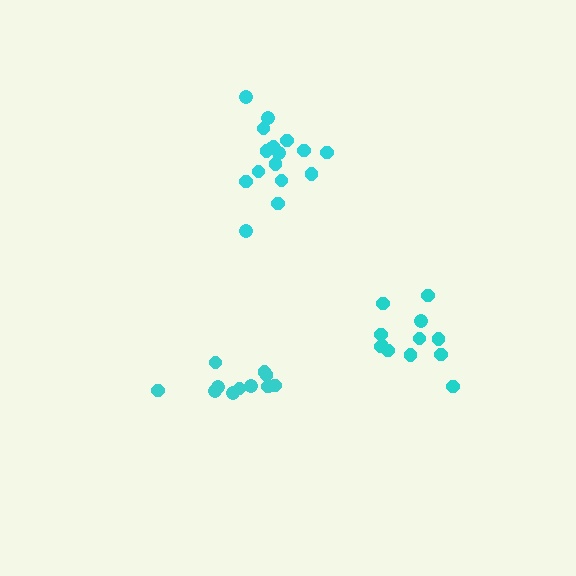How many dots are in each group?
Group 1: 11 dots, Group 2: 12 dots, Group 3: 17 dots (40 total).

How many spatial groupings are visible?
There are 3 spatial groupings.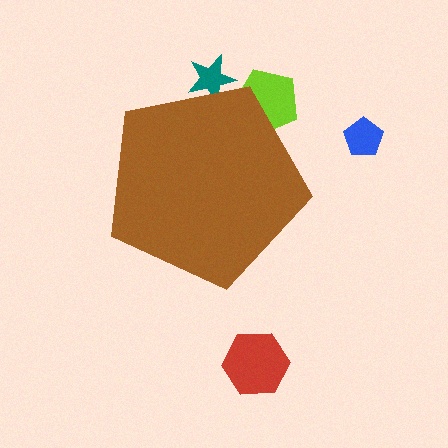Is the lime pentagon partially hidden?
Yes, the lime pentagon is partially hidden behind the brown pentagon.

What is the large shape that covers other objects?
A brown pentagon.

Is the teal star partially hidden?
Yes, the teal star is partially hidden behind the brown pentagon.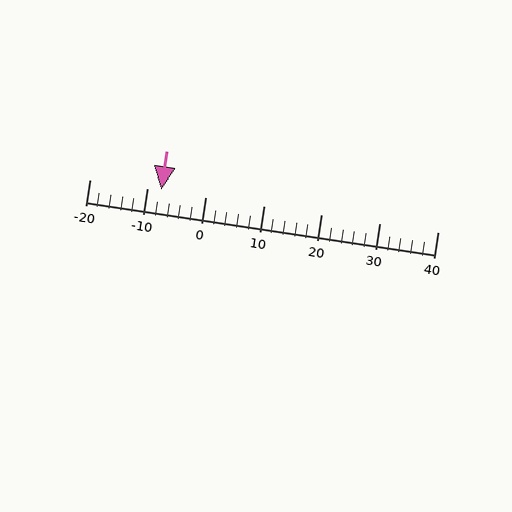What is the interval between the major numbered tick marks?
The major tick marks are spaced 10 units apart.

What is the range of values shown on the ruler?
The ruler shows values from -20 to 40.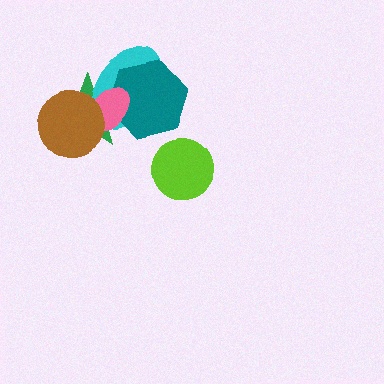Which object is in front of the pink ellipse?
The brown circle is in front of the pink ellipse.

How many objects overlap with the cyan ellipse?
4 objects overlap with the cyan ellipse.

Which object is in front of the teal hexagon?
The pink ellipse is in front of the teal hexagon.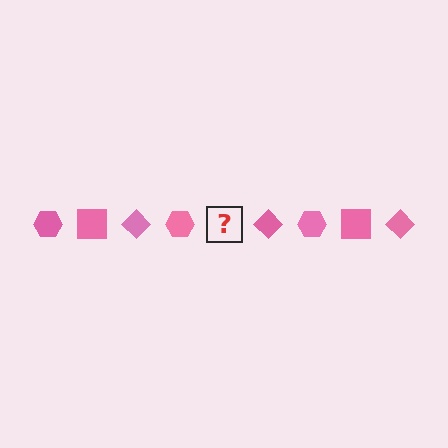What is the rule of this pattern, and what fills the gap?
The rule is that the pattern cycles through hexagon, square, diamond shapes in pink. The gap should be filled with a pink square.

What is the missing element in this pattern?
The missing element is a pink square.